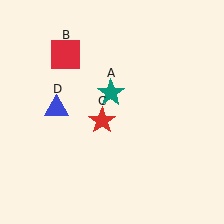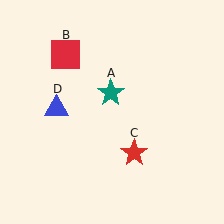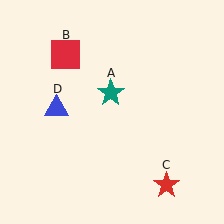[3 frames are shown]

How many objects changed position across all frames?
1 object changed position: red star (object C).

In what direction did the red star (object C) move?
The red star (object C) moved down and to the right.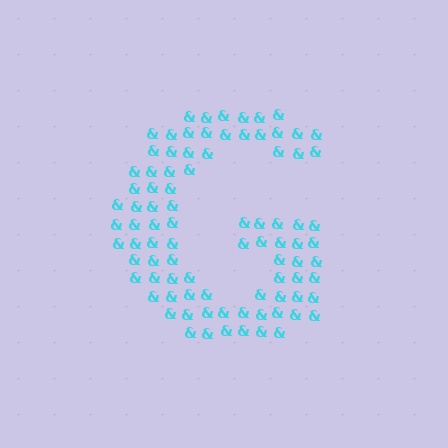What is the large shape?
The large shape is the letter G.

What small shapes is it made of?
It is made of small ampersands.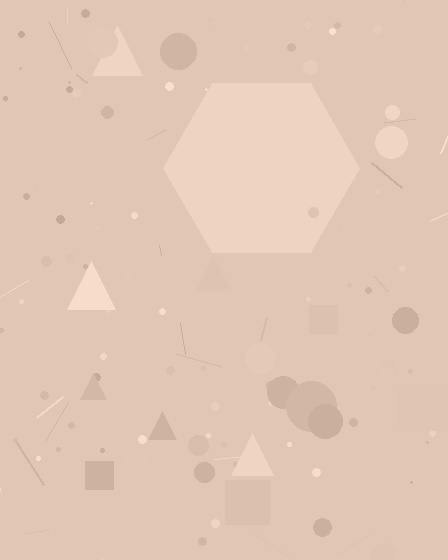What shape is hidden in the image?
A hexagon is hidden in the image.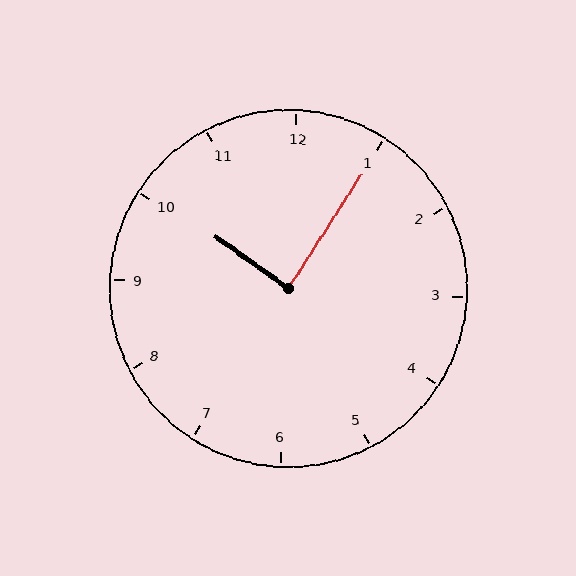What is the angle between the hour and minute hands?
Approximately 88 degrees.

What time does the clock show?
10:05.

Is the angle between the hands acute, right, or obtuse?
It is right.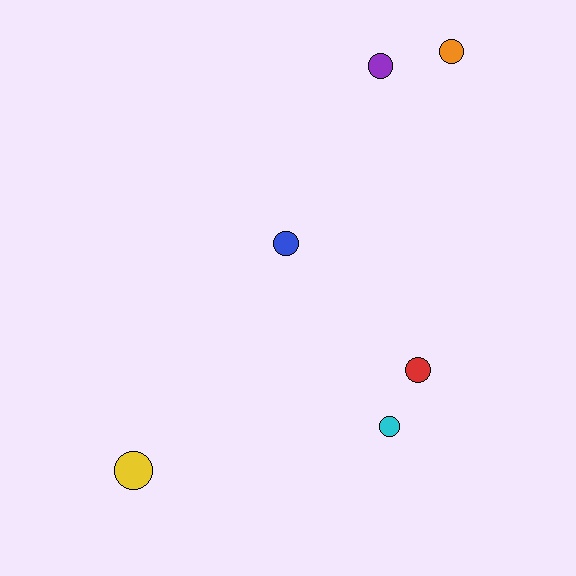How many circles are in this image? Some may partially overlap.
There are 6 circles.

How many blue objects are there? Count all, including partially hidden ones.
There is 1 blue object.